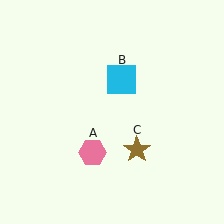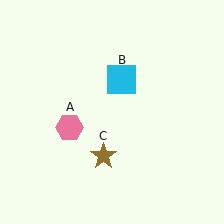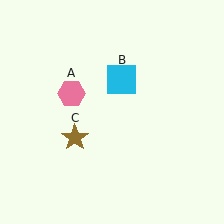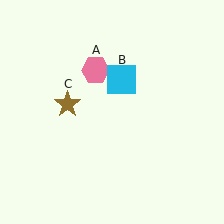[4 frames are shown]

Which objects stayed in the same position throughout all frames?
Cyan square (object B) remained stationary.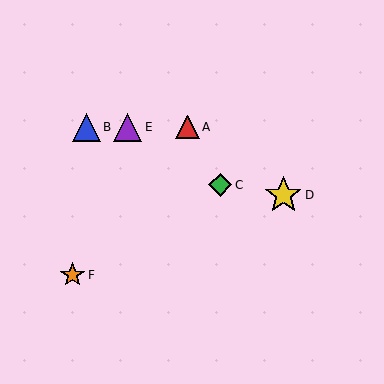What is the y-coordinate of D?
Object D is at y≈195.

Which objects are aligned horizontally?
Objects A, B, E are aligned horizontally.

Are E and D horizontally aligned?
No, E is at y≈127 and D is at y≈195.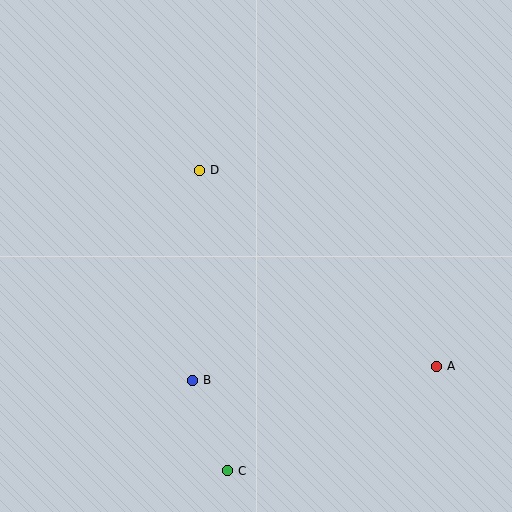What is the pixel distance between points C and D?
The distance between C and D is 302 pixels.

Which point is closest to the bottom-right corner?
Point A is closest to the bottom-right corner.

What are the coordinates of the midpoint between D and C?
The midpoint between D and C is at (214, 320).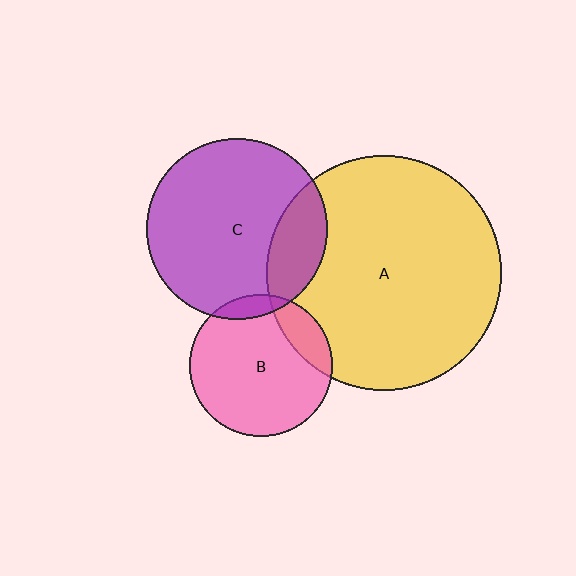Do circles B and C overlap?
Yes.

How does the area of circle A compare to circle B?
Approximately 2.7 times.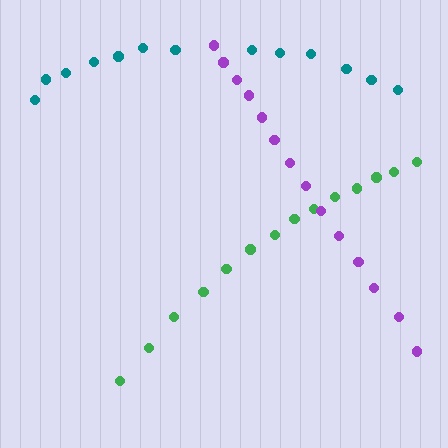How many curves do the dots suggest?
There are 3 distinct paths.